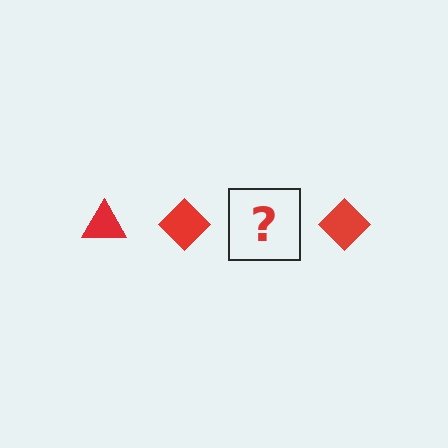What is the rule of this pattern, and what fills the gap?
The rule is that the pattern cycles through triangle, diamond shapes in red. The gap should be filled with a red triangle.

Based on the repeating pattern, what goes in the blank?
The blank should be a red triangle.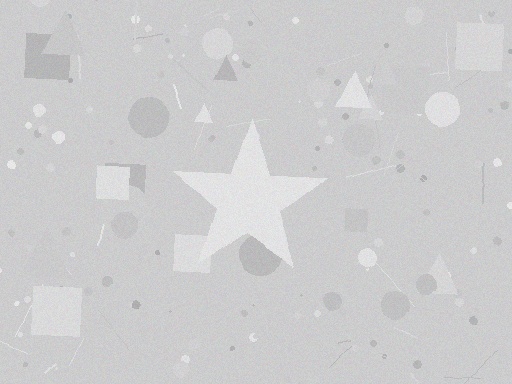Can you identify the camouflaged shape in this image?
The camouflaged shape is a star.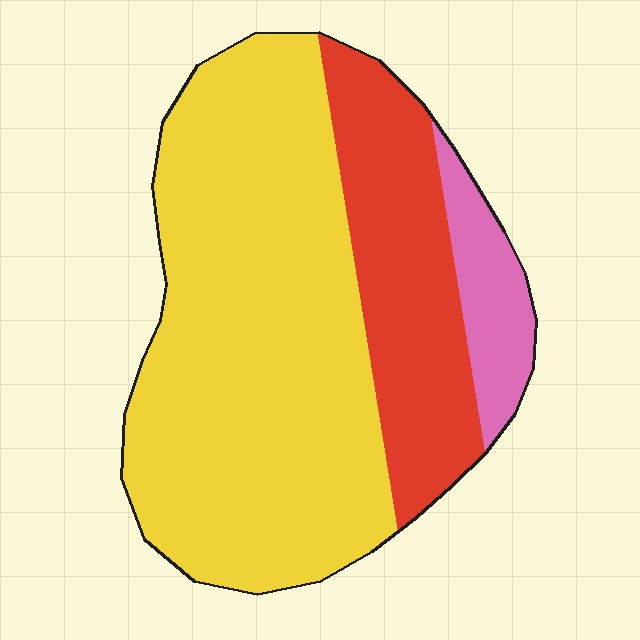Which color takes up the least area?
Pink, at roughly 10%.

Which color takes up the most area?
Yellow, at roughly 65%.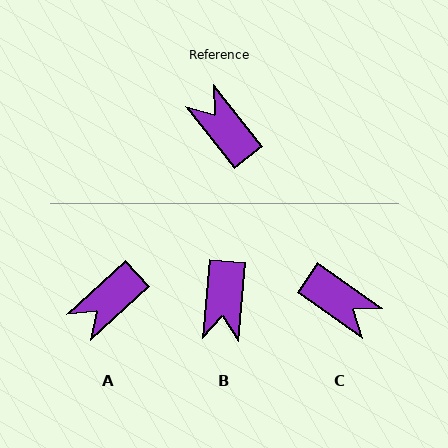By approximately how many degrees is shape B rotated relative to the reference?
Approximately 137 degrees counter-clockwise.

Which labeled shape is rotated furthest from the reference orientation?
C, about 163 degrees away.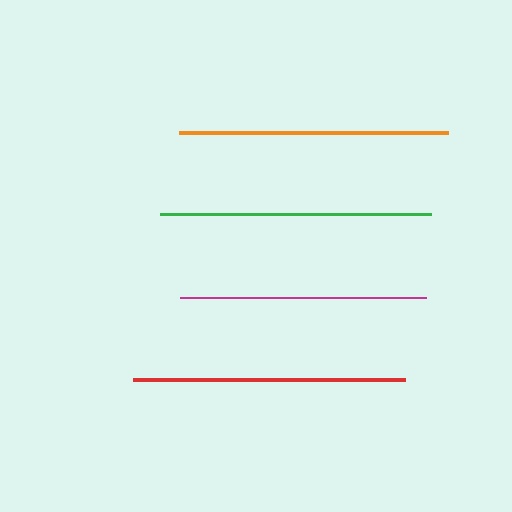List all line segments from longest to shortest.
From longest to shortest: red, green, orange, magenta.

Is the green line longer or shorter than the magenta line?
The green line is longer than the magenta line.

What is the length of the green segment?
The green segment is approximately 271 pixels long.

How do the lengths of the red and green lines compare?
The red and green lines are approximately the same length.